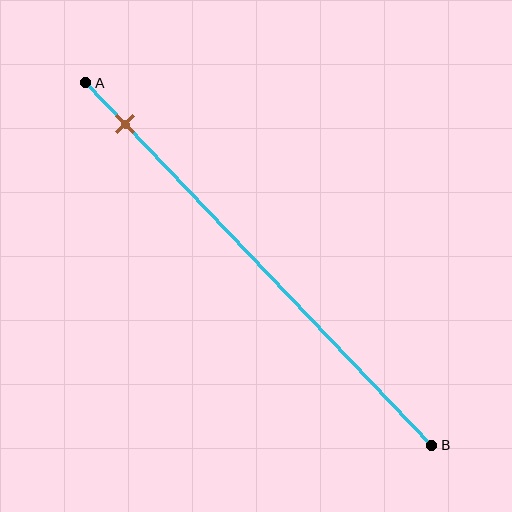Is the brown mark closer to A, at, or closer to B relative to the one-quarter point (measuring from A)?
The brown mark is closer to point A than the one-quarter point of segment AB.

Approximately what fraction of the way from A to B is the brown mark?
The brown mark is approximately 10% of the way from A to B.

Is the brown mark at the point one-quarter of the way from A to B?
No, the mark is at about 10% from A, not at the 25% one-quarter point.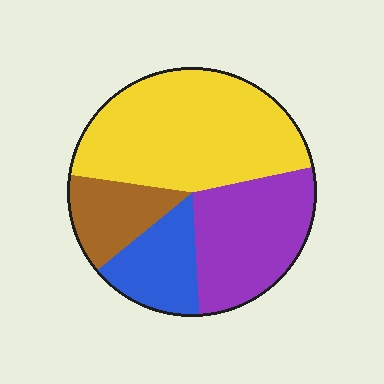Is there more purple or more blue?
Purple.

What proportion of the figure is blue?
Blue takes up less than a sixth of the figure.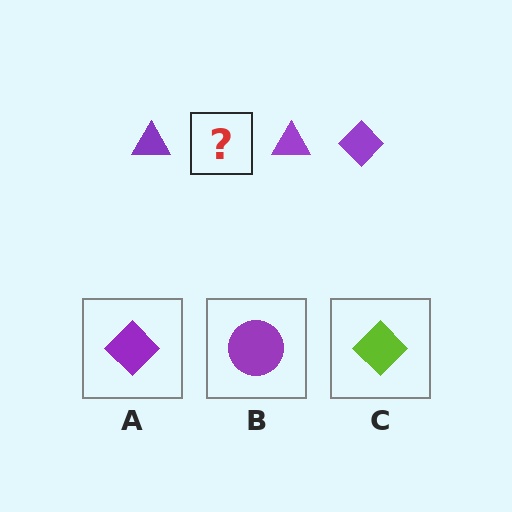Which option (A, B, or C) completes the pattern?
A.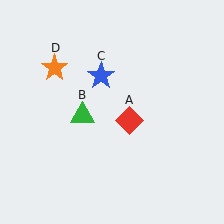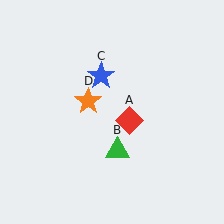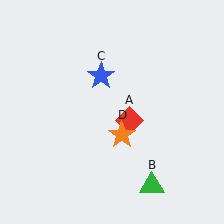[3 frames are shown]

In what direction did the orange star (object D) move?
The orange star (object D) moved down and to the right.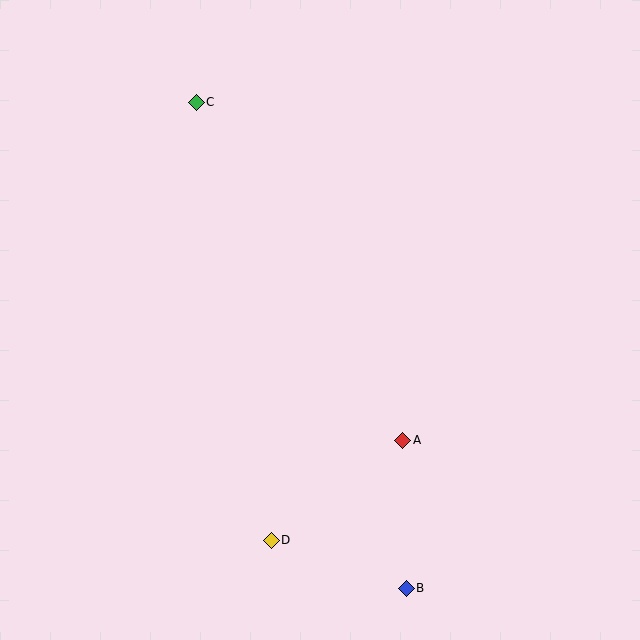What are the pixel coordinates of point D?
Point D is at (271, 540).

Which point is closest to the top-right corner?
Point C is closest to the top-right corner.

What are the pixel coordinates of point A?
Point A is at (403, 440).